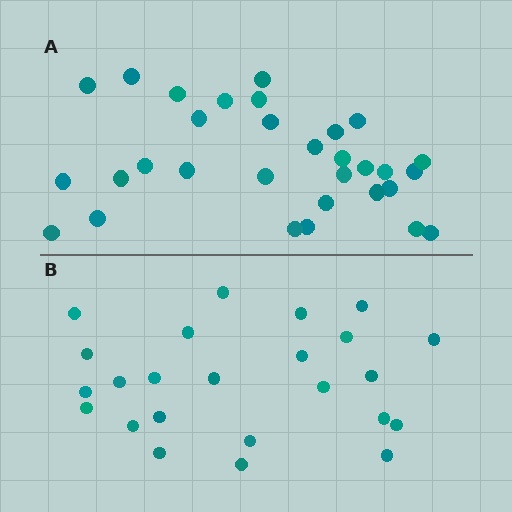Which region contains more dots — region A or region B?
Region A (the top region) has more dots.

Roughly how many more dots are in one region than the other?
Region A has roughly 8 or so more dots than region B.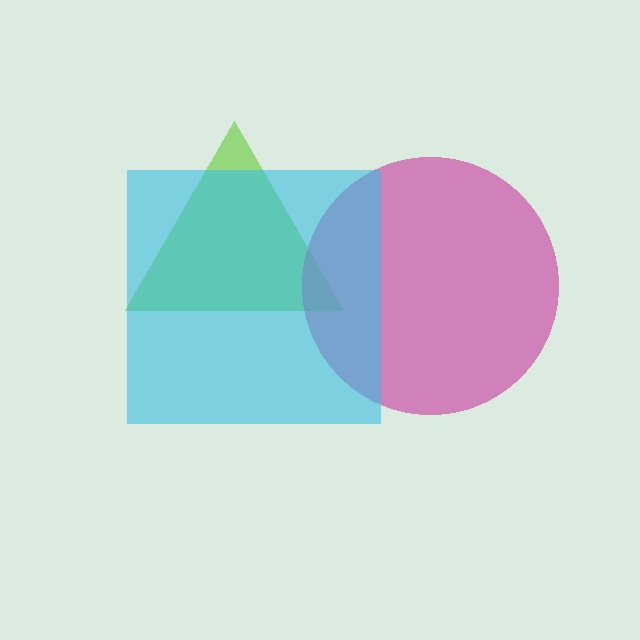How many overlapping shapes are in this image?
There are 3 overlapping shapes in the image.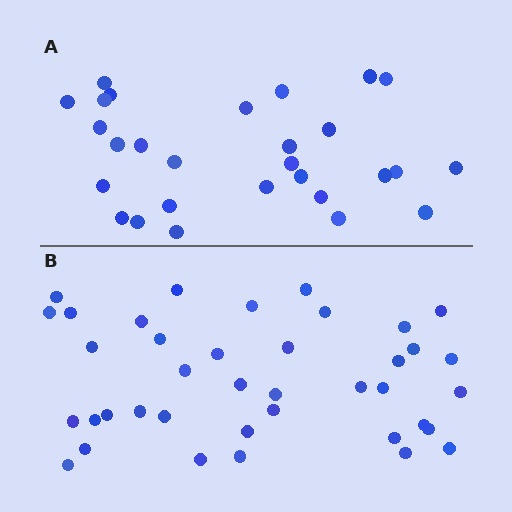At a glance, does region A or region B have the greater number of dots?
Region B (the bottom region) has more dots.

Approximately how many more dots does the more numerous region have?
Region B has roughly 12 or so more dots than region A.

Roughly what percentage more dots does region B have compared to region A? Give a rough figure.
About 40% more.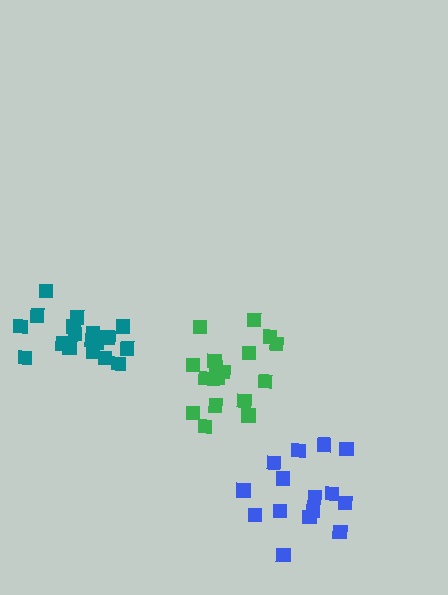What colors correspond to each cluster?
The clusters are colored: teal, blue, green.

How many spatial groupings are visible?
There are 3 spatial groupings.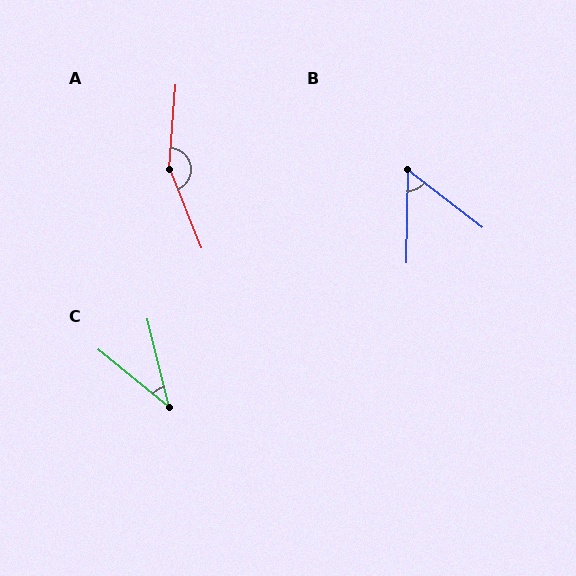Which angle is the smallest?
C, at approximately 36 degrees.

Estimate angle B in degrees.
Approximately 53 degrees.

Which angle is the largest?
A, at approximately 154 degrees.